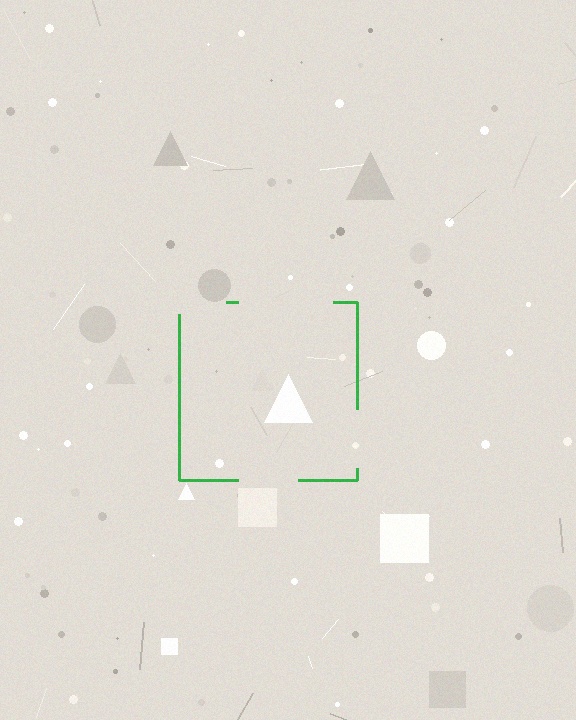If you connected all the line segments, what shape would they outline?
They would outline a square.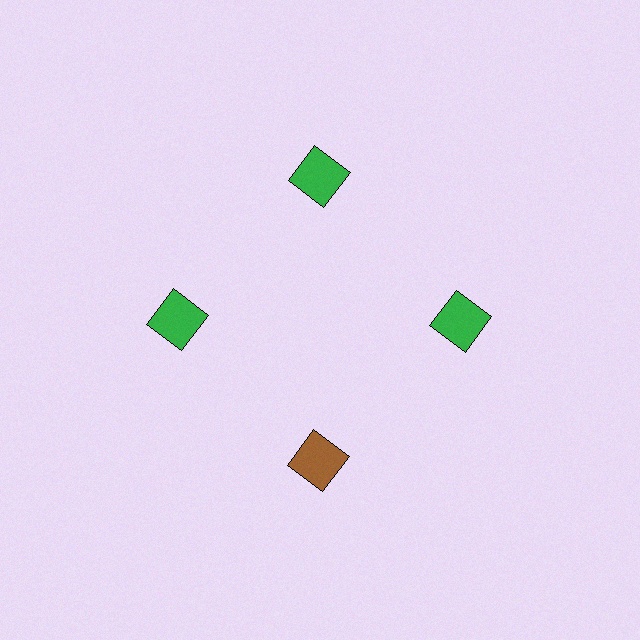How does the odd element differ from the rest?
It has a different color: brown instead of green.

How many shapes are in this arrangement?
There are 4 shapes arranged in a ring pattern.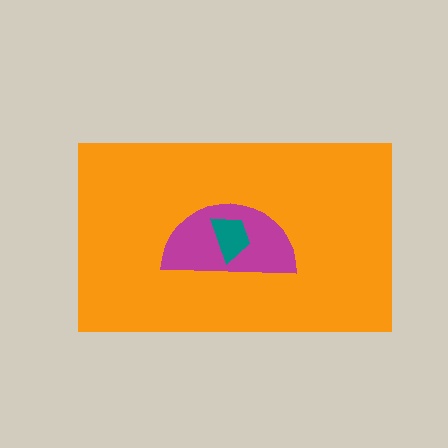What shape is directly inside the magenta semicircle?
The teal trapezoid.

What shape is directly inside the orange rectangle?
The magenta semicircle.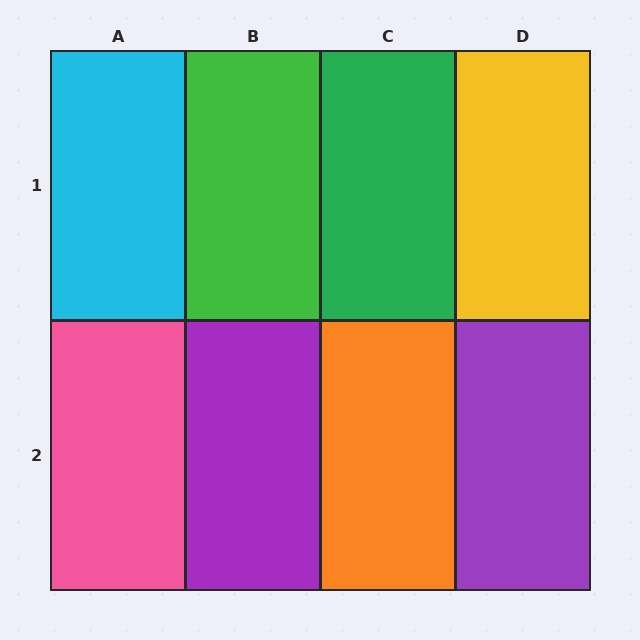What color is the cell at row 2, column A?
Pink.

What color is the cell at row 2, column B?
Purple.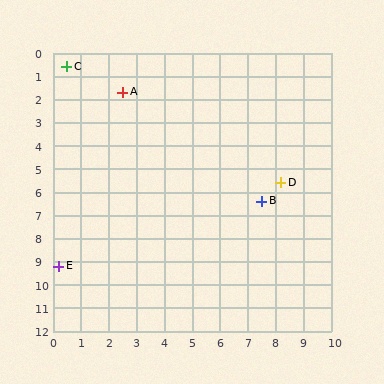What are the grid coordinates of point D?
Point D is at approximately (8.2, 5.6).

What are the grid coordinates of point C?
Point C is at approximately (0.5, 0.6).